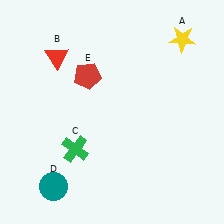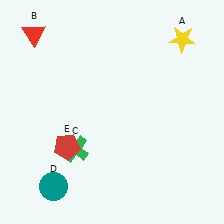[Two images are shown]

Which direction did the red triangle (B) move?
The red triangle (B) moved left.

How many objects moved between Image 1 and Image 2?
2 objects moved between the two images.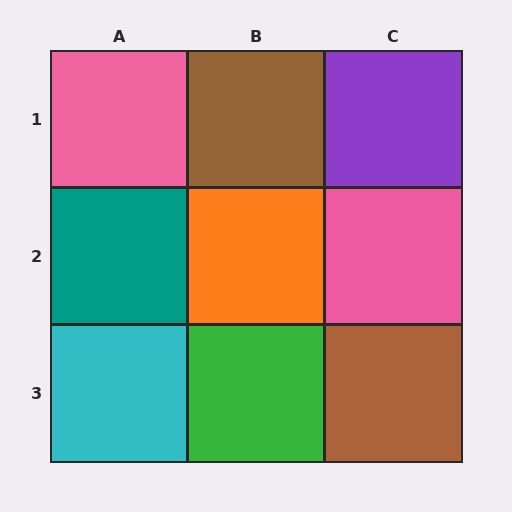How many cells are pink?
2 cells are pink.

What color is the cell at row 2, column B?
Orange.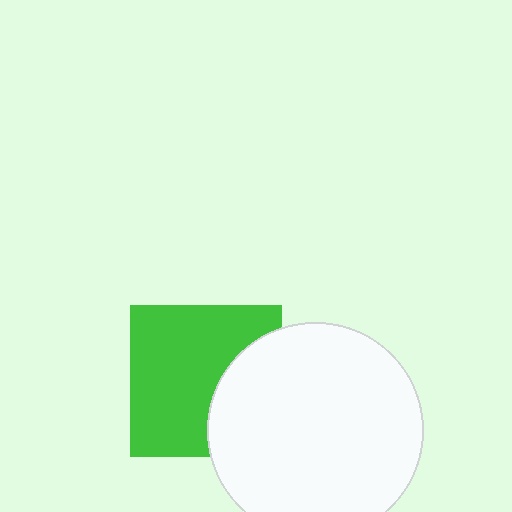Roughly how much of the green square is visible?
Most of it is visible (roughly 67%).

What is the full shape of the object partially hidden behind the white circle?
The partially hidden object is a green square.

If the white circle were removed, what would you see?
You would see the complete green square.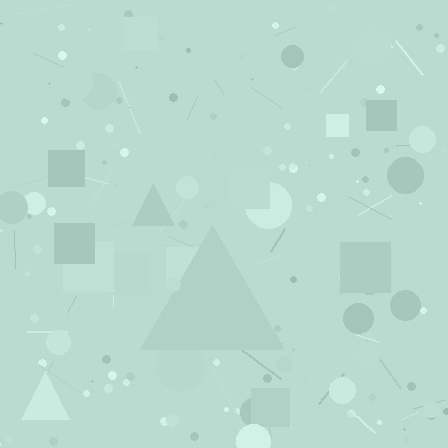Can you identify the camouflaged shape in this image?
The camouflaged shape is a triangle.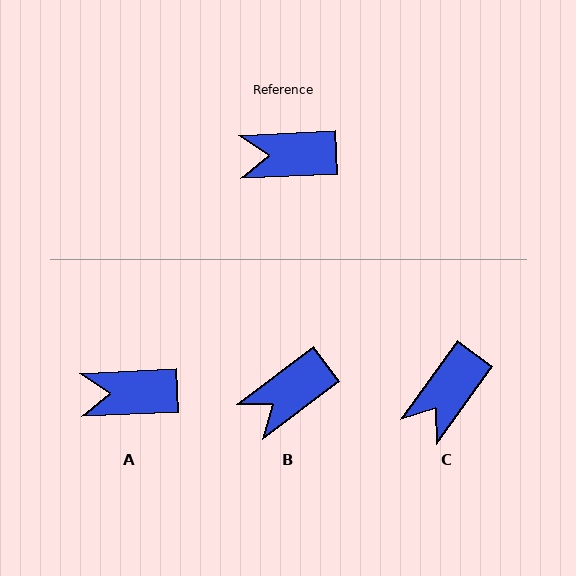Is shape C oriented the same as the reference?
No, it is off by about 52 degrees.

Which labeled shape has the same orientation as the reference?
A.